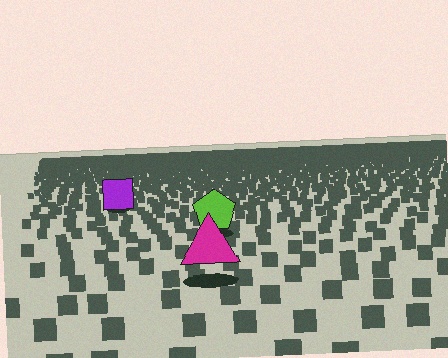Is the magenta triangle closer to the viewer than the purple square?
Yes. The magenta triangle is closer — you can tell from the texture gradient: the ground texture is coarser near it.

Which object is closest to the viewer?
The magenta triangle is closest. The texture marks near it are larger and more spread out.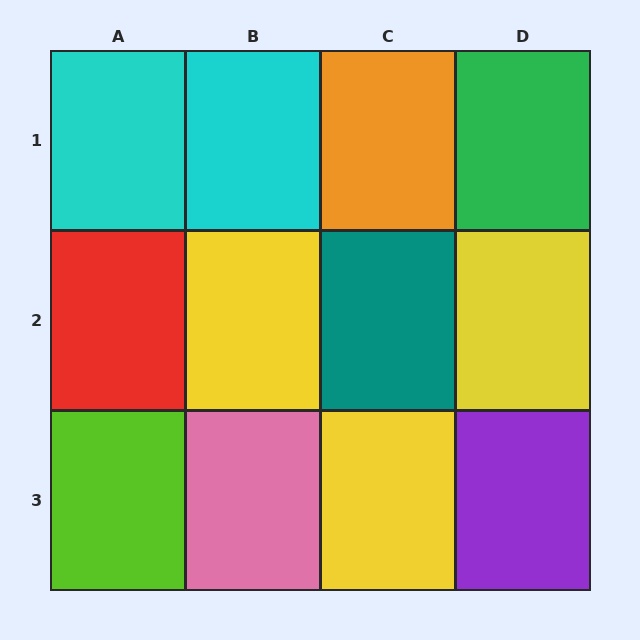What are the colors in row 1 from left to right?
Cyan, cyan, orange, green.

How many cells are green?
1 cell is green.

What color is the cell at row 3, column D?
Purple.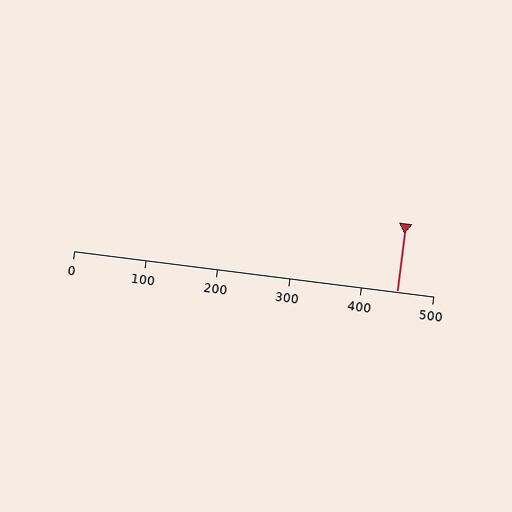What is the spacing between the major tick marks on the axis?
The major ticks are spaced 100 apart.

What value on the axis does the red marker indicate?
The marker indicates approximately 450.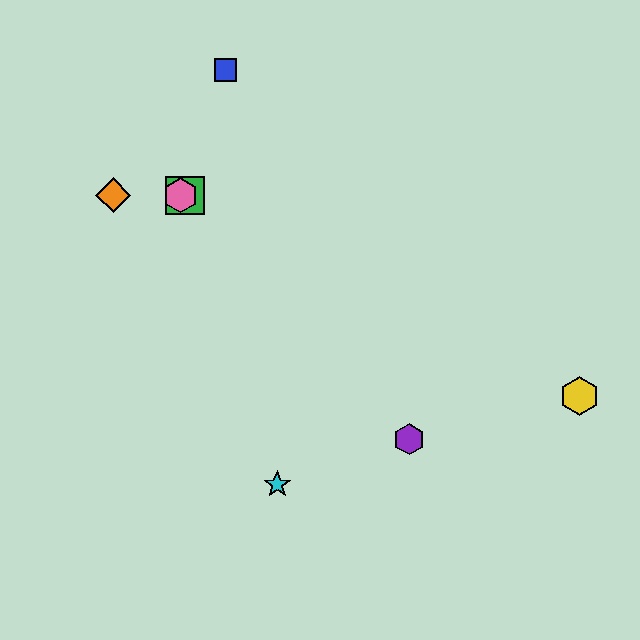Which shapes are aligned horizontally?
The red hexagon, the green square, the orange diamond, the pink hexagon are aligned horizontally.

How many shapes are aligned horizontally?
4 shapes (the red hexagon, the green square, the orange diamond, the pink hexagon) are aligned horizontally.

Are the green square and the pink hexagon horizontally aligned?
Yes, both are at y≈195.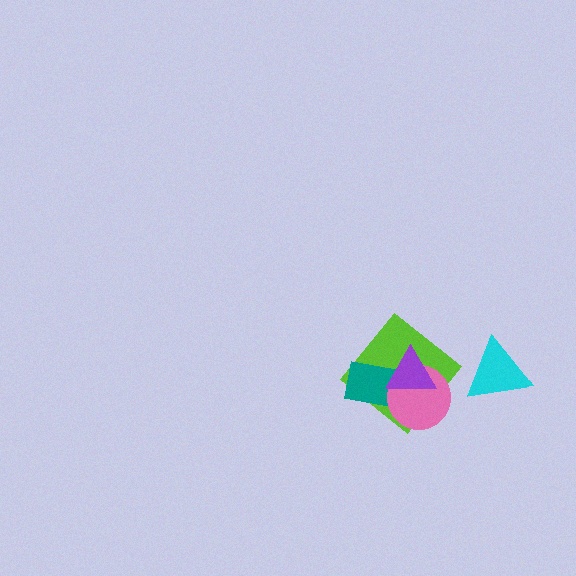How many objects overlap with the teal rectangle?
3 objects overlap with the teal rectangle.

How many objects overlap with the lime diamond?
3 objects overlap with the lime diamond.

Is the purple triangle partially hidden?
No, no other shape covers it.